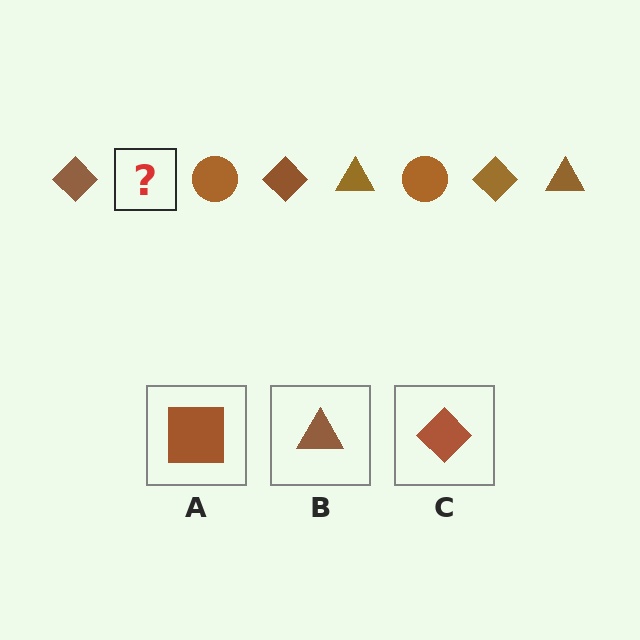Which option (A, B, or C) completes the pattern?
B.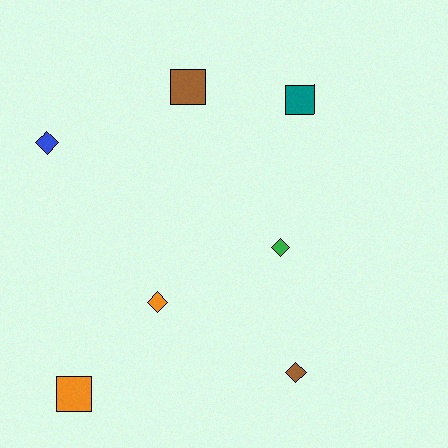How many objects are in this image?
There are 7 objects.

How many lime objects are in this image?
There are no lime objects.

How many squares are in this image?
There are 3 squares.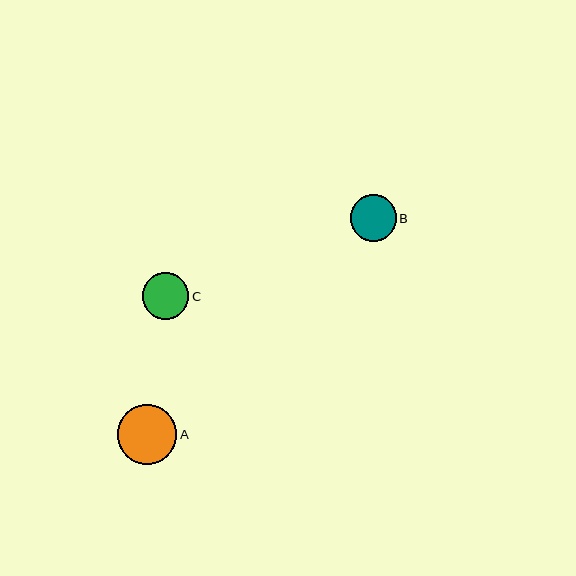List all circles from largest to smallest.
From largest to smallest: A, C, B.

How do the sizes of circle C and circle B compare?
Circle C and circle B are approximately the same size.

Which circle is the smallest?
Circle B is the smallest with a size of approximately 46 pixels.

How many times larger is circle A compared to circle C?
Circle A is approximately 1.3 times the size of circle C.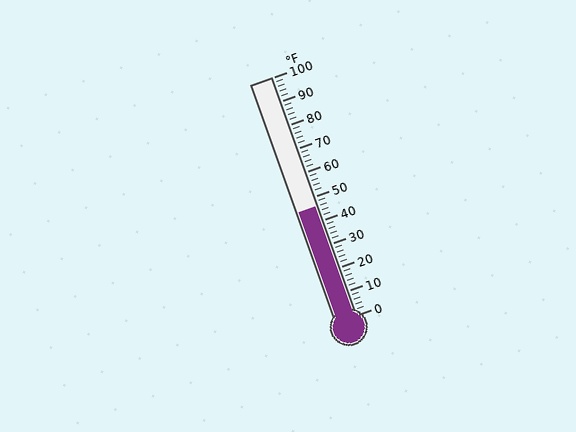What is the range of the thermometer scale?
The thermometer scale ranges from 0°F to 100°F.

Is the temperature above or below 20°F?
The temperature is above 20°F.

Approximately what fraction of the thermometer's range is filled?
The thermometer is filled to approximately 45% of its range.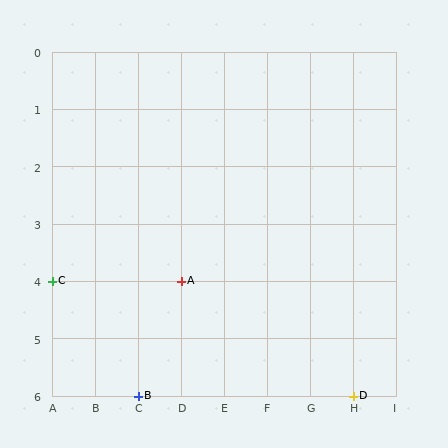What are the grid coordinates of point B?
Point B is at grid coordinates (C, 6).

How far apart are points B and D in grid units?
Points B and D are 5 columns apart.